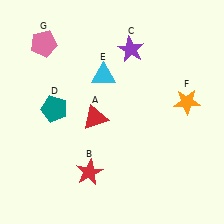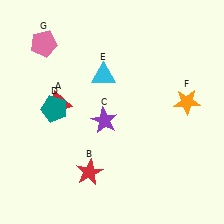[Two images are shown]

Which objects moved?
The objects that moved are: the red triangle (A), the purple star (C).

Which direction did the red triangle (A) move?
The red triangle (A) moved left.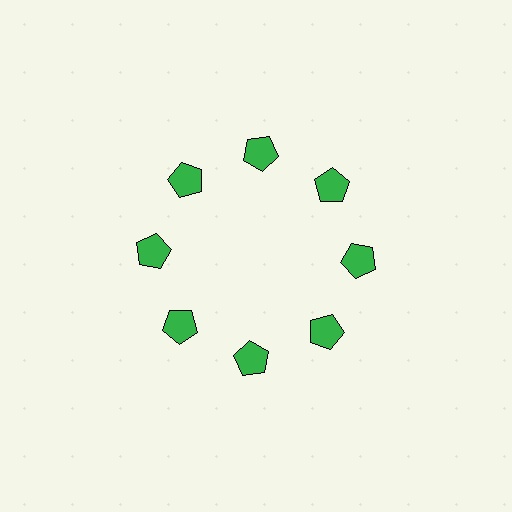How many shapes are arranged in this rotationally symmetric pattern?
There are 8 shapes, arranged in 8 groups of 1.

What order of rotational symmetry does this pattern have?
This pattern has 8-fold rotational symmetry.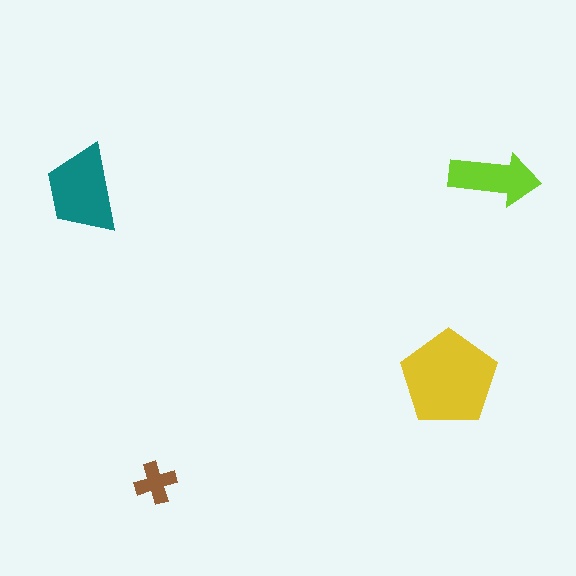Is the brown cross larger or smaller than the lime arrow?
Smaller.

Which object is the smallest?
The brown cross.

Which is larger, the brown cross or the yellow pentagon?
The yellow pentagon.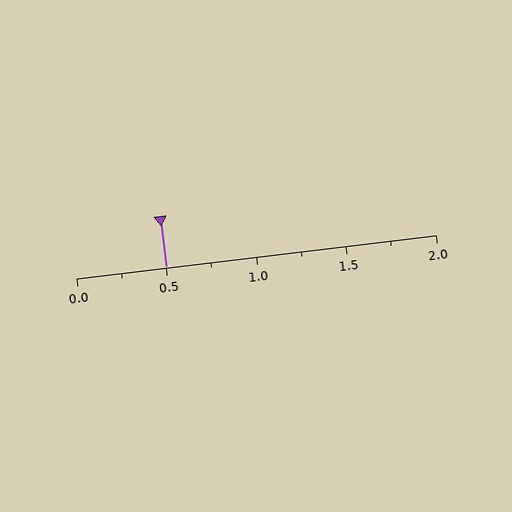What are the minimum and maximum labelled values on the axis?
The axis runs from 0.0 to 2.0.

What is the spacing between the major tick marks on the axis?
The major ticks are spaced 0.5 apart.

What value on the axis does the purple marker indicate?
The marker indicates approximately 0.5.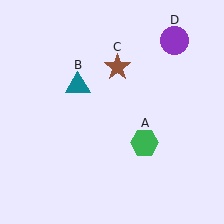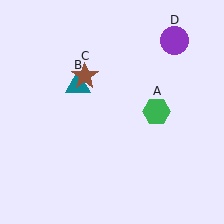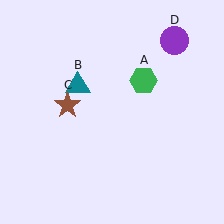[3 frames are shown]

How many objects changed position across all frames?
2 objects changed position: green hexagon (object A), brown star (object C).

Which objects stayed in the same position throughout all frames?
Teal triangle (object B) and purple circle (object D) remained stationary.